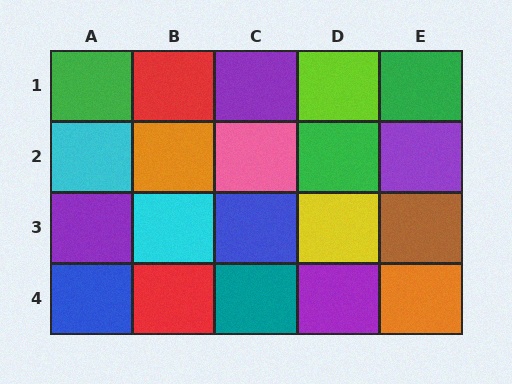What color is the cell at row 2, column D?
Green.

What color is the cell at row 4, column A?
Blue.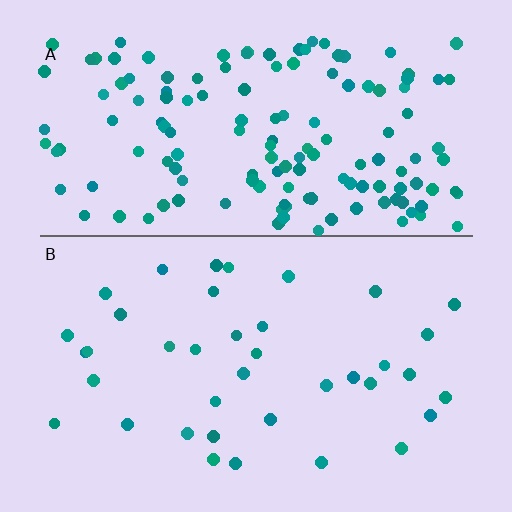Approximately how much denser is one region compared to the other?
Approximately 3.9× — region A over region B.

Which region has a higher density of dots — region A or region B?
A (the top).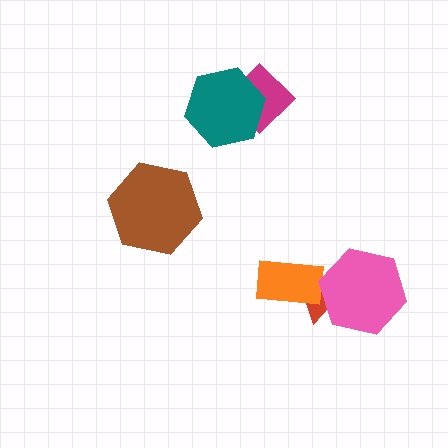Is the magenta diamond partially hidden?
Yes, it is partially covered by another shape.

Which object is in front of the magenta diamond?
The teal hexagon is in front of the magenta diamond.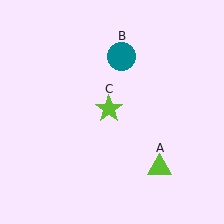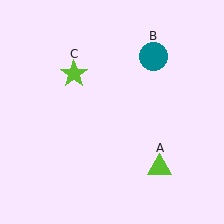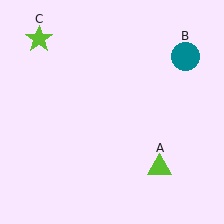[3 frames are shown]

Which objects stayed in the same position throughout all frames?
Lime triangle (object A) remained stationary.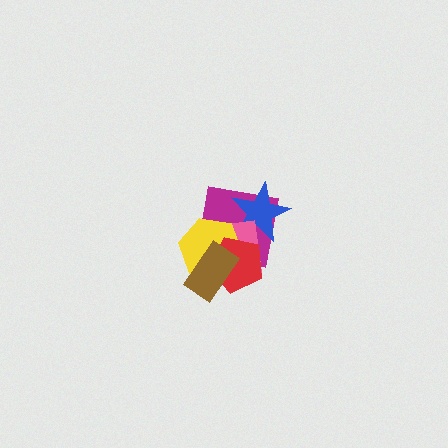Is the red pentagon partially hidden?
Yes, it is partially covered by another shape.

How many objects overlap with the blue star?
2 objects overlap with the blue star.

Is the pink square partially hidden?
Yes, it is partially covered by another shape.